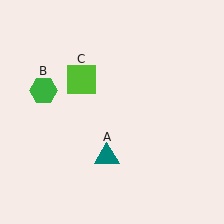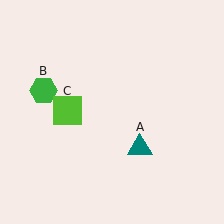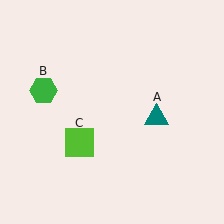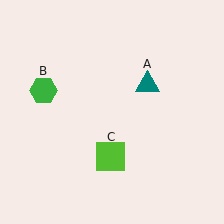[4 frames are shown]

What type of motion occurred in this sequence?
The teal triangle (object A), lime square (object C) rotated counterclockwise around the center of the scene.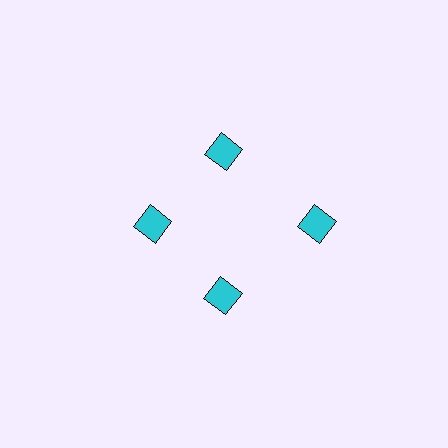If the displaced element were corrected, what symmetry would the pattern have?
It would have 4-fold rotational symmetry — the pattern would map onto itself every 90 degrees.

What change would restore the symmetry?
The symmetry would be restored by moving it inward, back onto the ring so that all 4 diamonds sit at equal angles and equal distance from the center.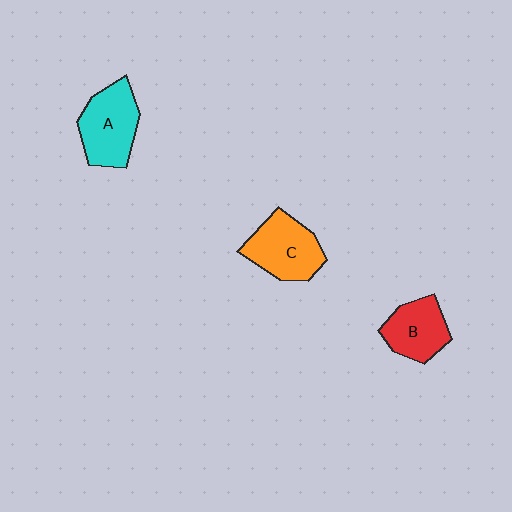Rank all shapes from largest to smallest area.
From largest to smallest: A (cyan), C (orange), B (red).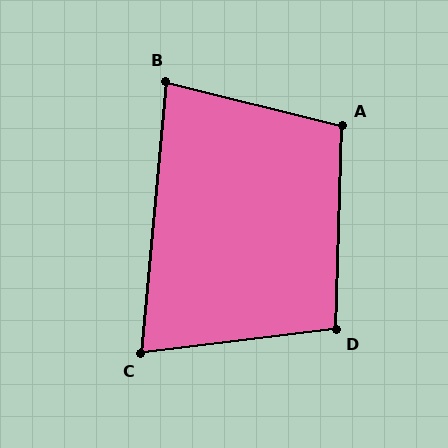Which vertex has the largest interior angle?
A, at approximately 102 degrees.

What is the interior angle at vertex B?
Approximately 81 degrees (acute).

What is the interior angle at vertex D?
Approximately 99 degrees (obtuse).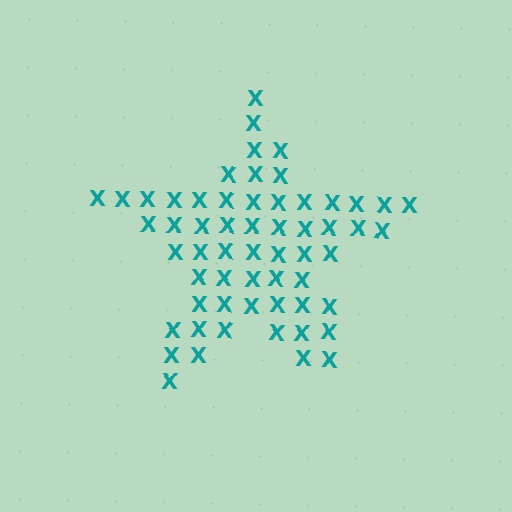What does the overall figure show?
The overall figure shows a star.